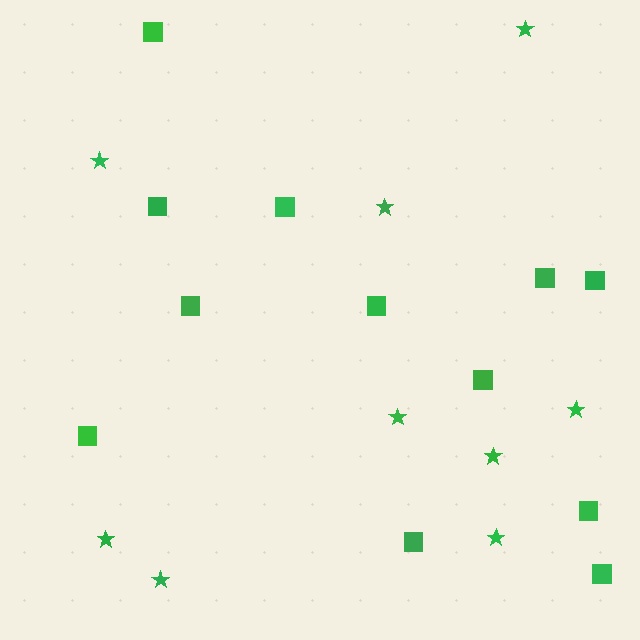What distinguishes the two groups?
There are 2 groups: one group of squares (12) and one group of stars (9).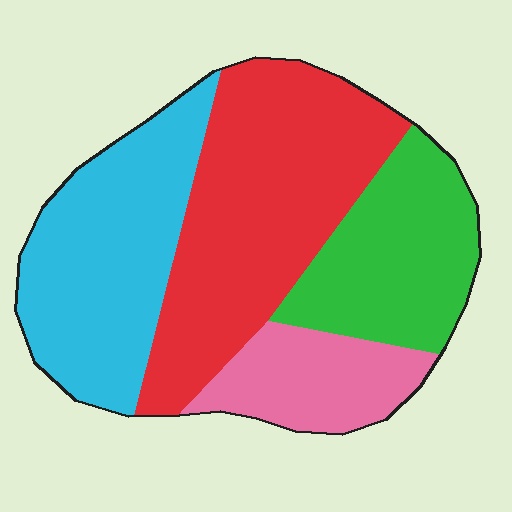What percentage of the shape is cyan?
Cyan covers about 30% of the shape.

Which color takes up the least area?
Pink, at roughly 15%.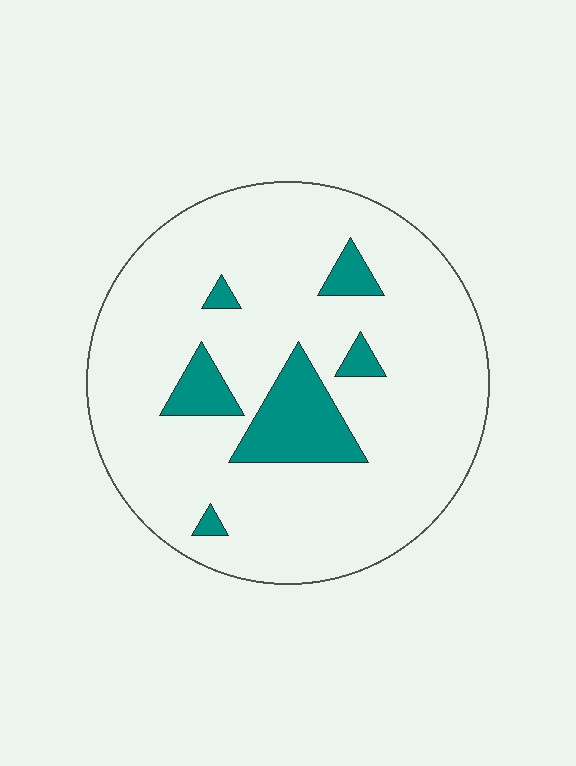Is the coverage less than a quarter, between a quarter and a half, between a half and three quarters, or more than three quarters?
Less than a quarter.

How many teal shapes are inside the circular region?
6.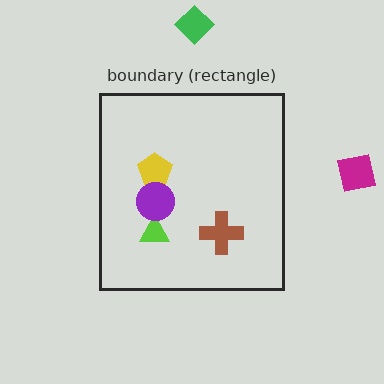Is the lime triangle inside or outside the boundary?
Inside.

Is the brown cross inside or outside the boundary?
Inside.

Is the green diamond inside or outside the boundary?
Outside.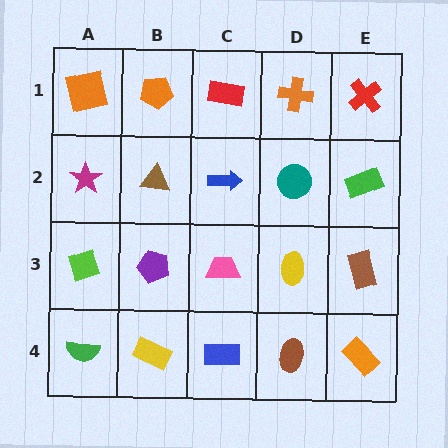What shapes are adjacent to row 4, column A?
A lime diamond (row 3, column A), a yellow rectangle (row 4, column B).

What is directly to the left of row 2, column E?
A teal circle.